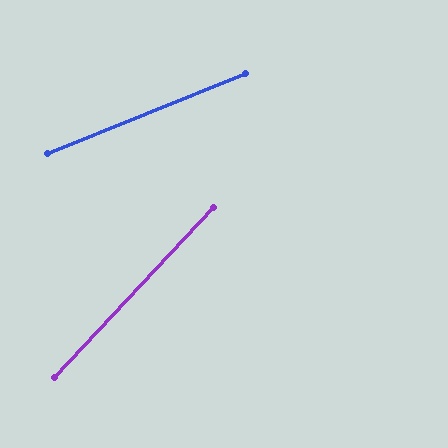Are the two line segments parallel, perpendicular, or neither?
Neither parallel nor perpendicular — they differ by about 25°.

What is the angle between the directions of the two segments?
Approximately 25 degrees.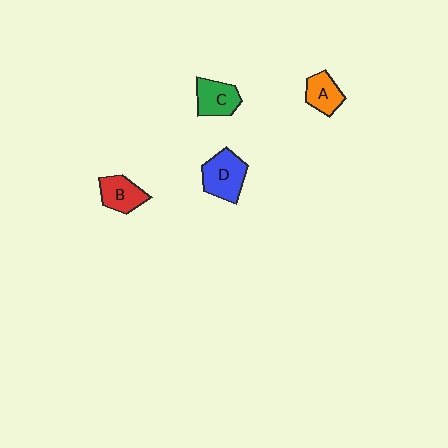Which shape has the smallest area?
Shape A (orange).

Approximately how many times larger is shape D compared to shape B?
Approximately 1.4 times.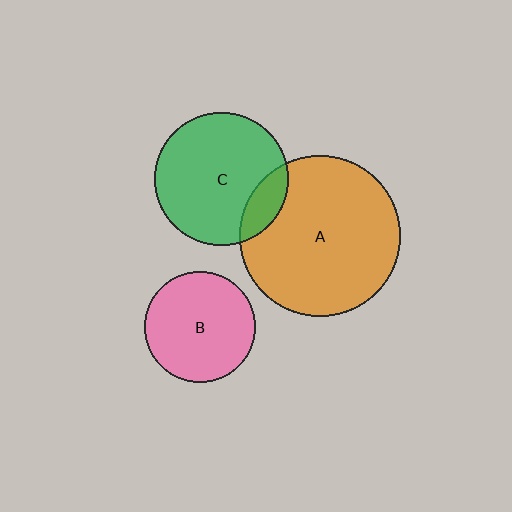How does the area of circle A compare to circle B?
Approximately 2.1 times.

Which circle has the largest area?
Circle A (orange).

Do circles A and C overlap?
Yes.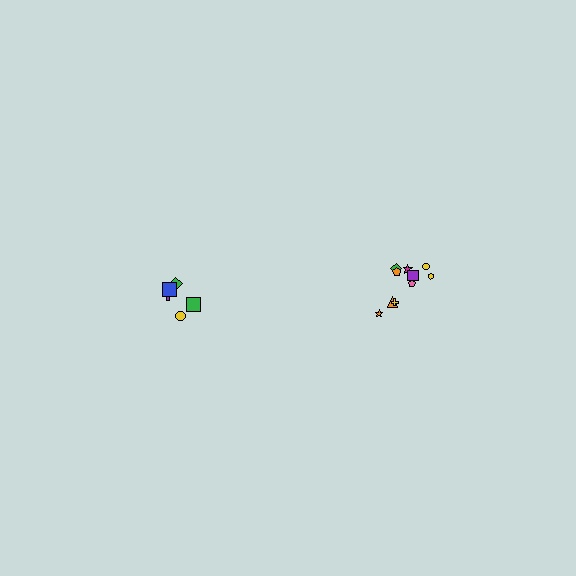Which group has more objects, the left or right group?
The right group.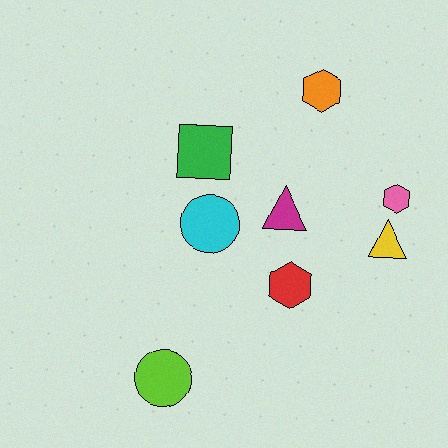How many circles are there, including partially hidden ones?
There are 2 circles.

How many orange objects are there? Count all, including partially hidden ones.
There is 1 orange object.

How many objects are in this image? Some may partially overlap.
There are 8 objects.